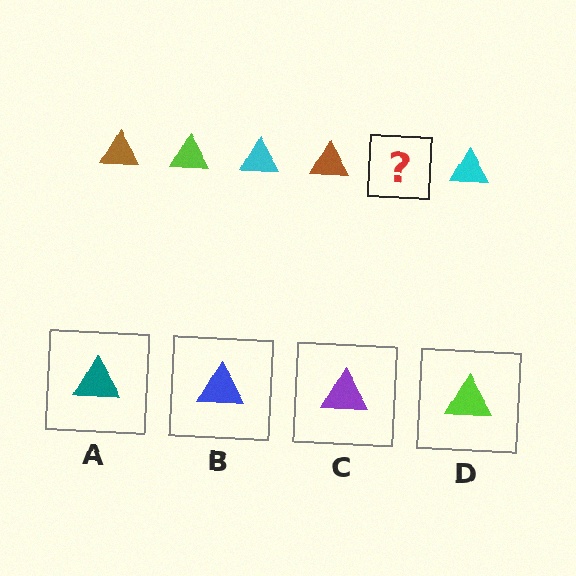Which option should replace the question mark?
Option D.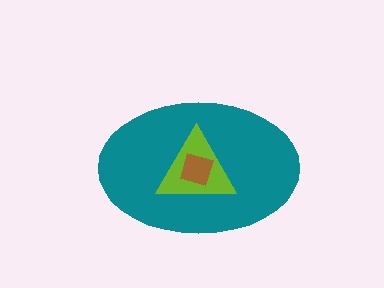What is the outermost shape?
The teal ellipse.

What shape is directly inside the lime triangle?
The brown diamond.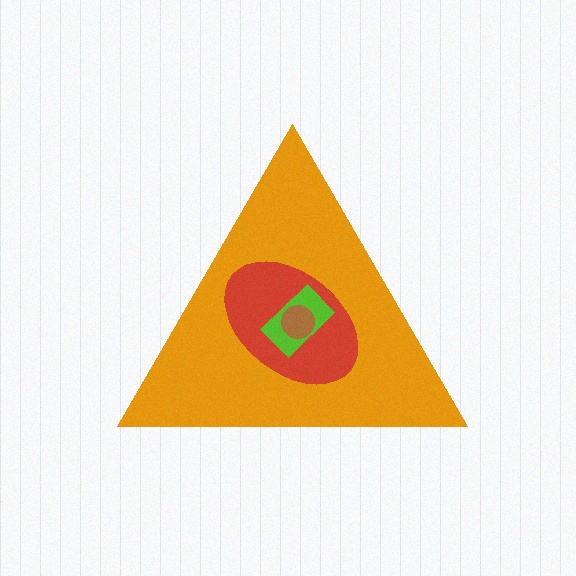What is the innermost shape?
The brown circle.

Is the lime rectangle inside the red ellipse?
Yes.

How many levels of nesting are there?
4.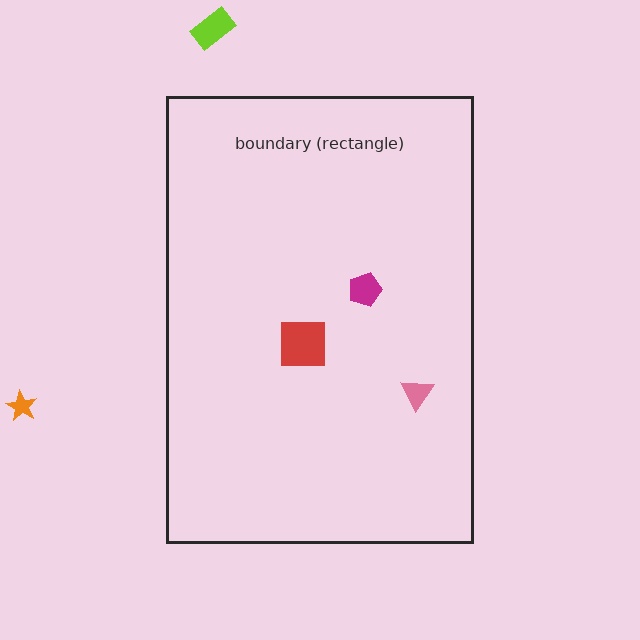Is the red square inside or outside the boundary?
Inside.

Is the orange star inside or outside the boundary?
Outside.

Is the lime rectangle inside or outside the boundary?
Outside.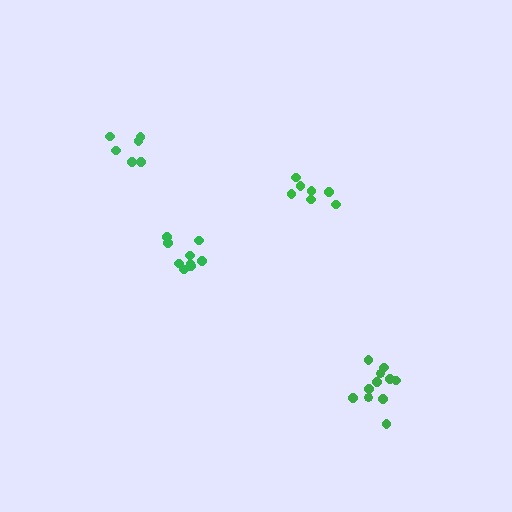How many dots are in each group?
Group 1: 7 dots, Group 2: 9 dots, Group 3: 11 dots, Group 4: 6 dots (33 total).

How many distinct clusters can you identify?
There are 4 distinct clusters.